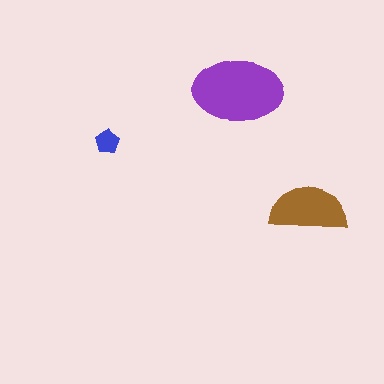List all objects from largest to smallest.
The purple ellipse, the brown semicircle, the blue pentagon.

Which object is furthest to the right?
The brown semicircle is rightmost.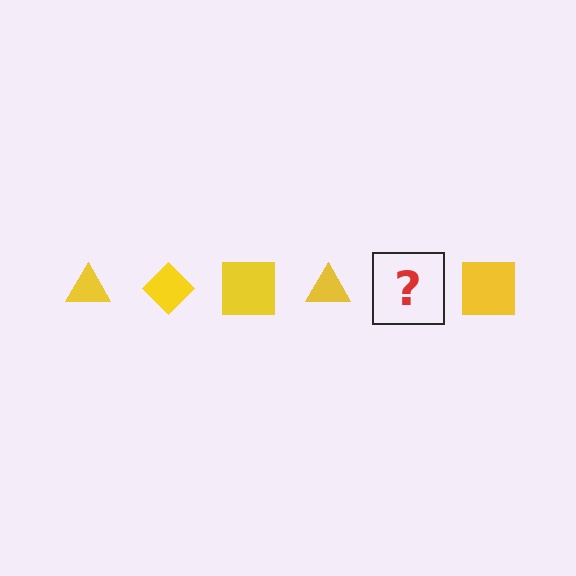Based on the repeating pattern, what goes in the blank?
The blank should be a yellow diamond.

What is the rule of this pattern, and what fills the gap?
The rule is that the pattern cycles through triangle, diamond, square shapes in yellow. The gap should be filled with a yellow diamond.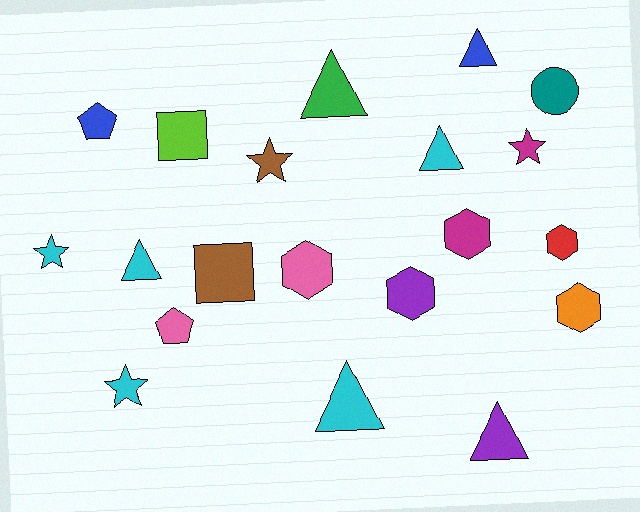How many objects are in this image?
There are 20 objects.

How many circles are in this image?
There is 1 circle.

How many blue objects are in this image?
There are 2 blue objects.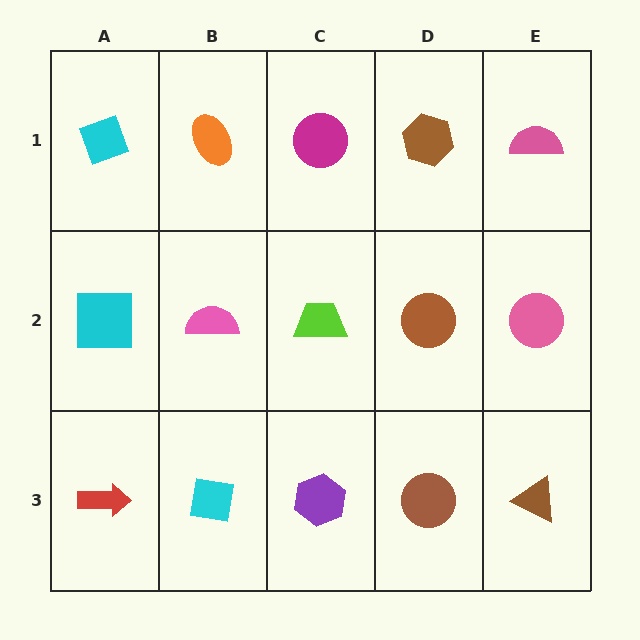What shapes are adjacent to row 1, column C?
A lime trapezoid (row 2, column C), an orange ellipse (row 1, column B), a brown hexagon (row 1, column D).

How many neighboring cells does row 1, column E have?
2.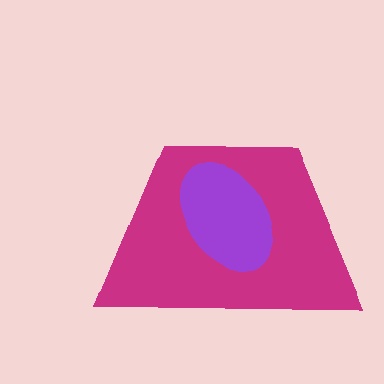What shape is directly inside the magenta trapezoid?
The purple ellipse.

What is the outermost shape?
The magenta trapezoid.